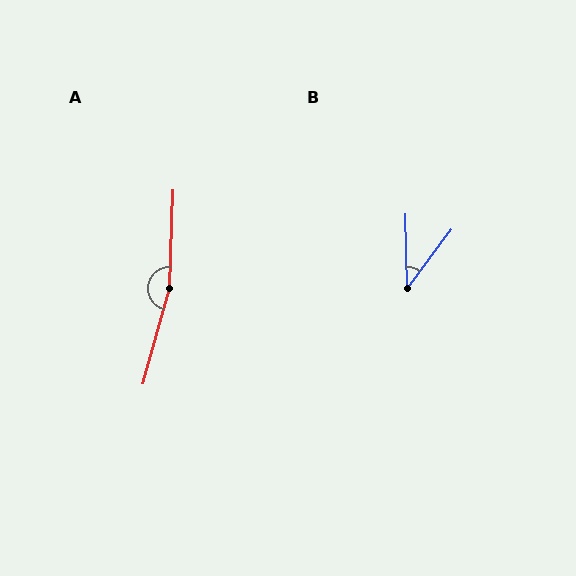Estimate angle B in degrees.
Approximately 38 degrees.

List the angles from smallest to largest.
B (38°), A (167°).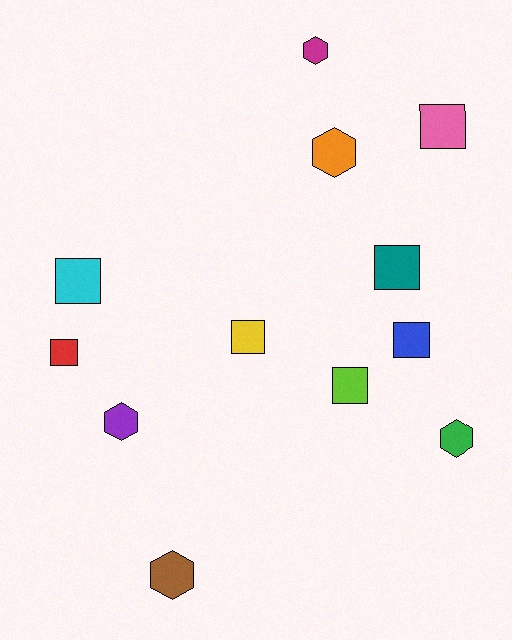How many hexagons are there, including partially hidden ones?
There are 5 hexagons.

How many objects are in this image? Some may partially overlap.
There are 12 objects.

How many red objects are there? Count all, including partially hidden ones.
There is 1 red object.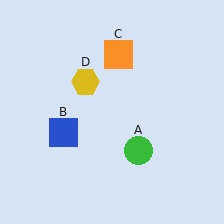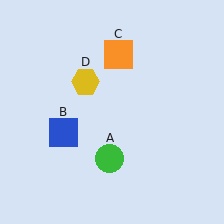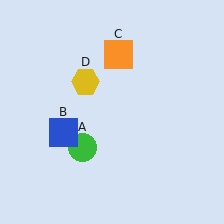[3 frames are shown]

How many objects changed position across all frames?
1 object changed position: green circle (object A).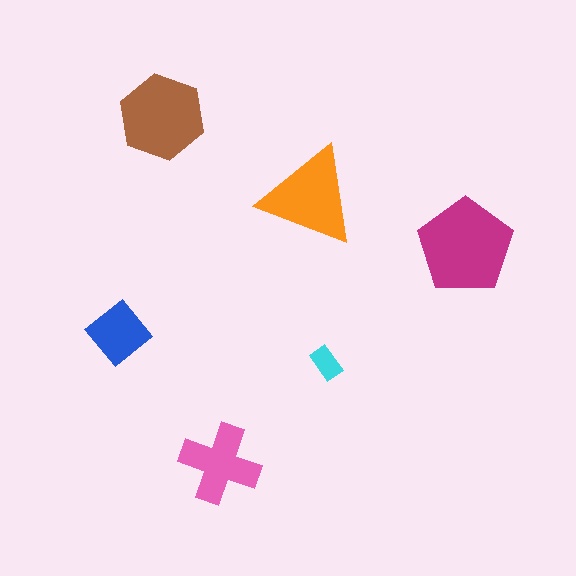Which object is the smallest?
The cyan rectangle.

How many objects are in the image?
There are 6 objects in the image.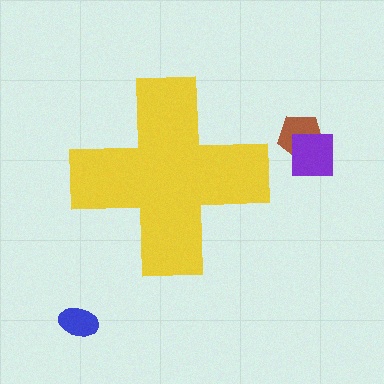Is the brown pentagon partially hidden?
No, the brown pentagon is fully visible.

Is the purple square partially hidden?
No, the purple square is fully visible.